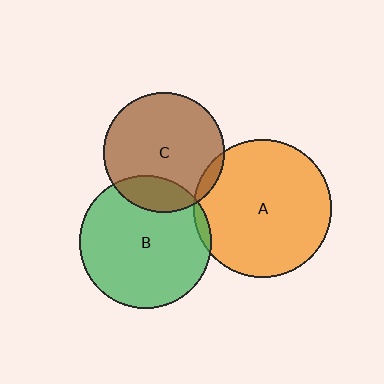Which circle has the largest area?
Circle A (orange).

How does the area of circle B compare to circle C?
Approximately 1.2 times.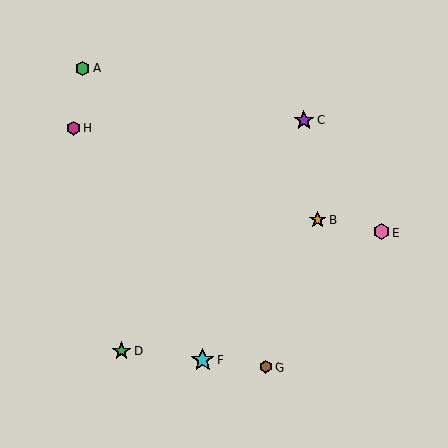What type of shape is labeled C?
Shape C is a purple star.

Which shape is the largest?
The cyan star (labeled F) is the largest.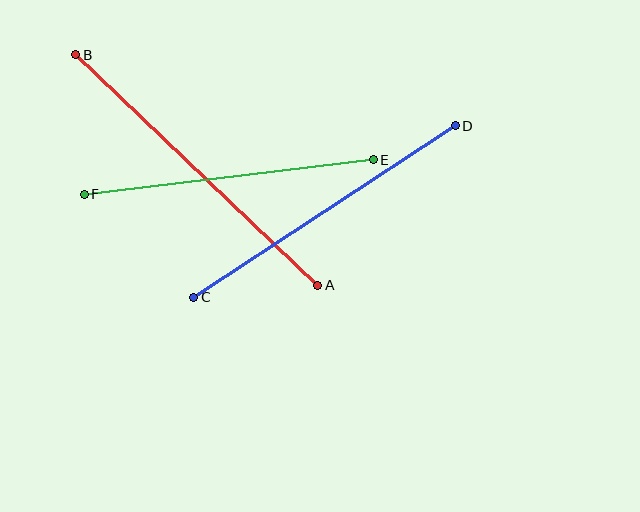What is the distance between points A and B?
The distance is approximately 334 pixels.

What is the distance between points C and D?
The distance is approximately 313 pixels.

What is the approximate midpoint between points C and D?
The midpoint is at approximately (325, 211) pixels.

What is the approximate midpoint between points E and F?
The midpoint is at approximately (229, 177) pixels.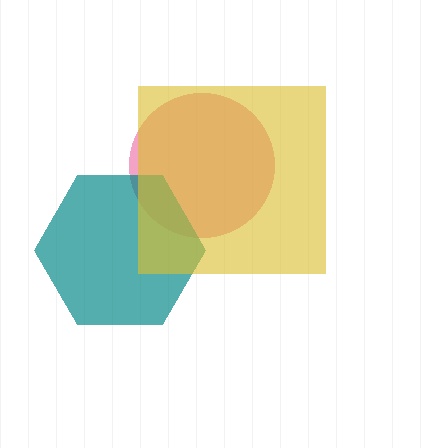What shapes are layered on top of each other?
The layered shapes are: a pink circle, a teal hexagon, a yellow square.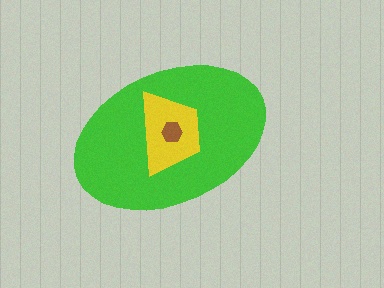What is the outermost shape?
The green ellipse.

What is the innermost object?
The brown hexagon.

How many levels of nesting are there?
3.